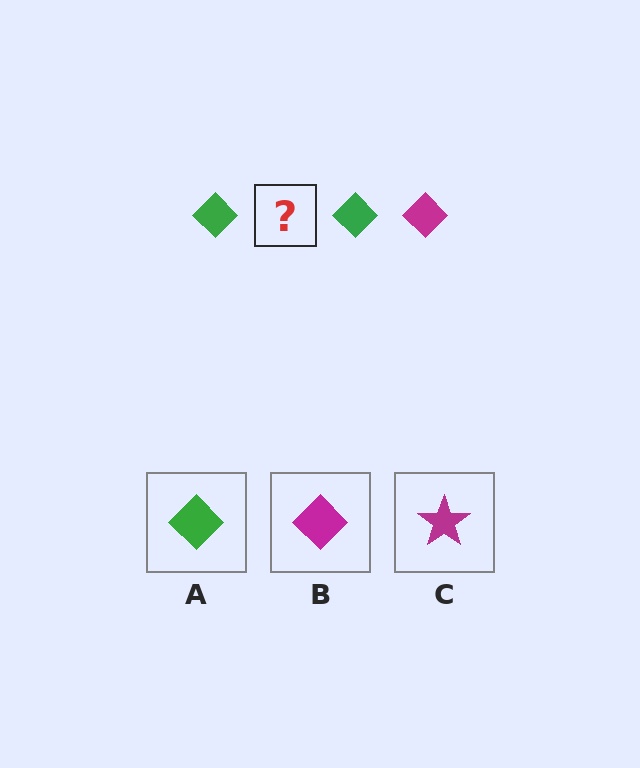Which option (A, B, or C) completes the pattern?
B.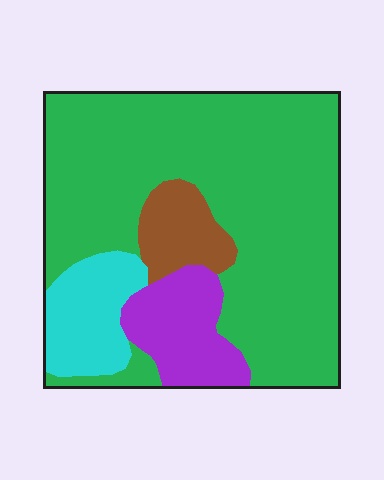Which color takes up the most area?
Green, at roughly 70%.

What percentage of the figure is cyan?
Cyan covers 11% of the figure.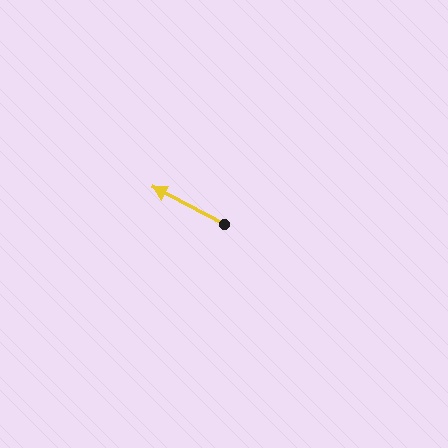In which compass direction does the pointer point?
Northwest.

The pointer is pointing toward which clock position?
Roughly 10 o'clock.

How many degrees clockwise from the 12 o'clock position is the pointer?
Approximately 298 degrees.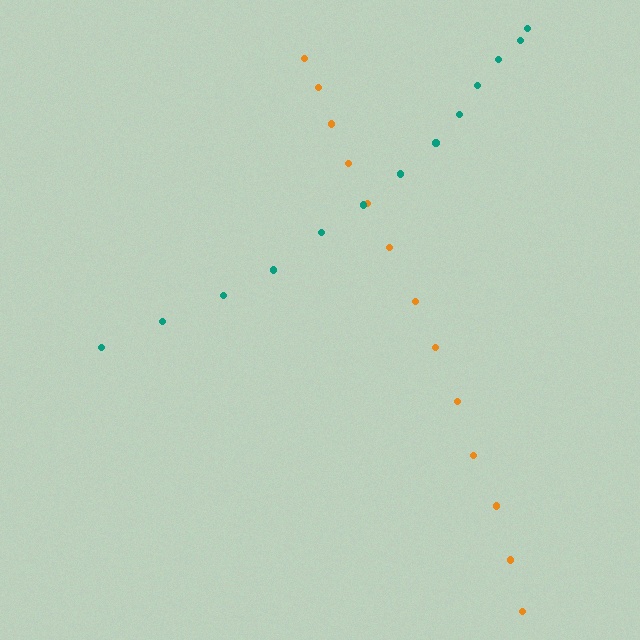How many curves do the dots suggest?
There are 2 distinct paths.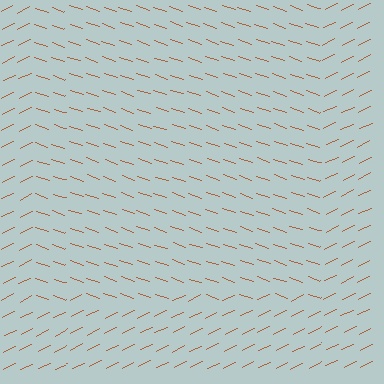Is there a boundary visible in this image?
Yes, there is a texture boundary formed by a change in line orientation.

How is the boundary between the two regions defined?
The boundary is defined purely by a change in line orientation (approximately 45 degrees difference). All lines are the same color and thickness.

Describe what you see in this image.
The image is filled with small brown line segments. A rectangle region in the image has lines oriented differently from the surrounding lines, creating a visible texture boundary.